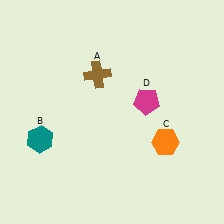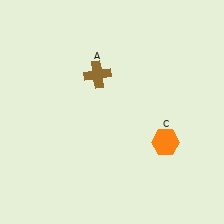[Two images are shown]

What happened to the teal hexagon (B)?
The teal hexagon (B) was removed in Image 2. It was in the bottom-left area of Image 1.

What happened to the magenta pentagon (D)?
The magenta pentagon (D) was removed in Image 2. It was in the top-right area of Image 1.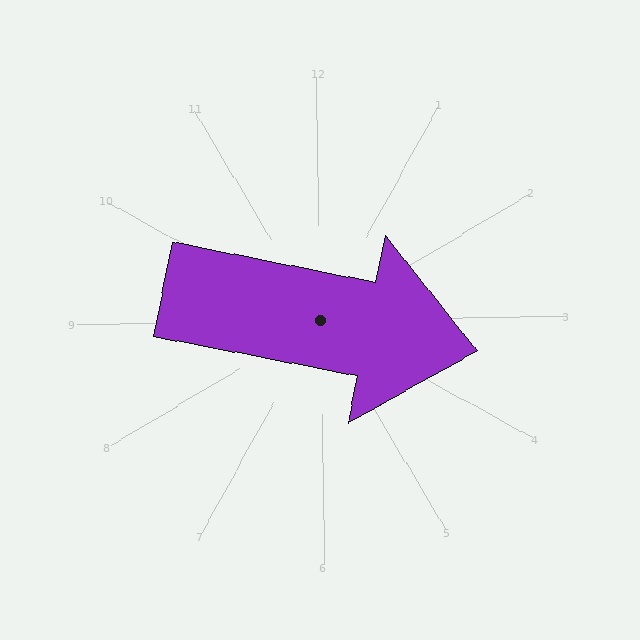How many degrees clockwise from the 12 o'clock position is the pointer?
Approximately 102 degrees.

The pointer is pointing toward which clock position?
Roughly 3 o'clock.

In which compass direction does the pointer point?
East.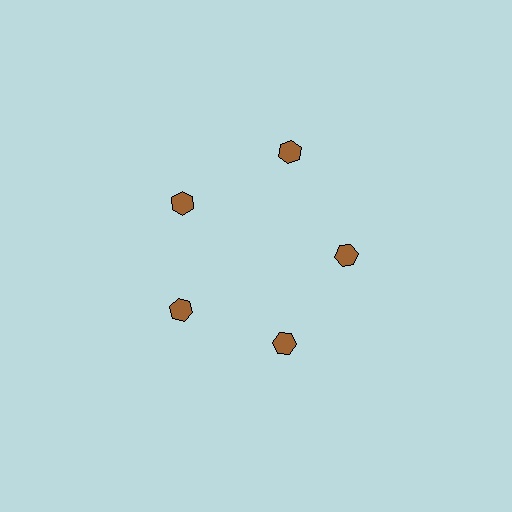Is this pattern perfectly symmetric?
No. The 5 brown hexagons are arranged in a ring, but one element near the 1 o'clock position is pushed outward from the center, breaking the 5-fold rotational symmetry.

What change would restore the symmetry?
The symmetry would be restored by moving it inward, back onto the ring so that all 5 hexagons sit at equal angles and equal distance from the center.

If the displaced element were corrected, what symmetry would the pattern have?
It would have 5-fold rotational symmetry — the pattern would map onto itself every 72 degrees.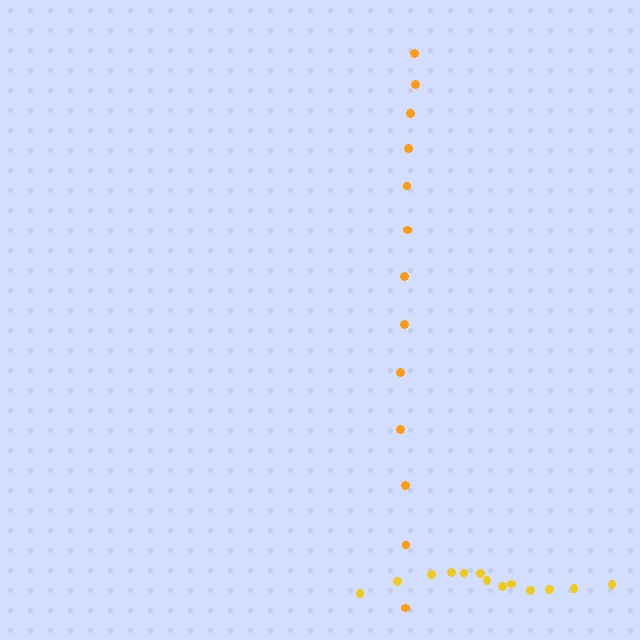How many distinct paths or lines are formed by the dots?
There are 2 distinct paths.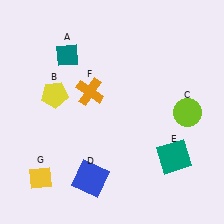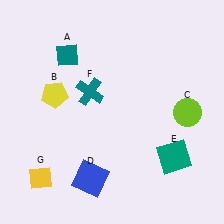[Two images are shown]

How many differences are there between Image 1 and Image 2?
There is 1 difference between the two images.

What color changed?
The cross (F) changed from orange in Image 1 to teal in Image 2.